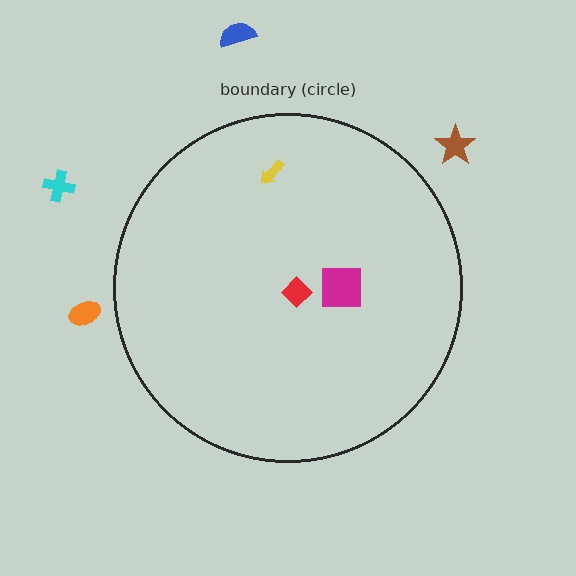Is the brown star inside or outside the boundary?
Outside.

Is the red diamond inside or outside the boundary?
Inside.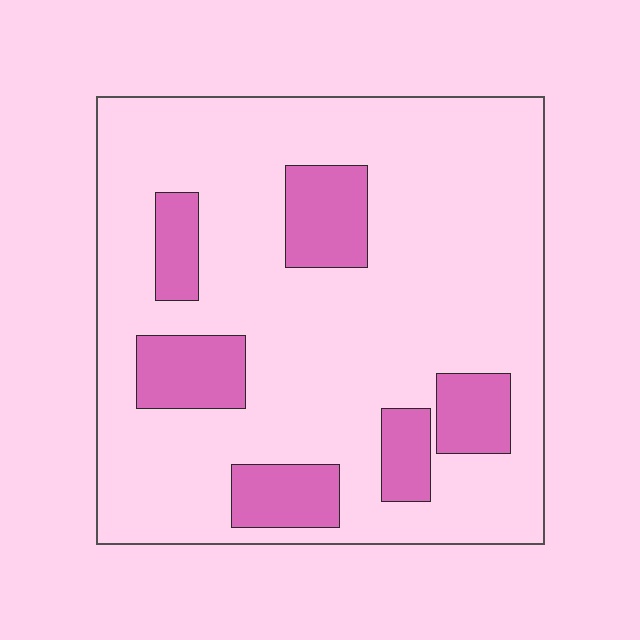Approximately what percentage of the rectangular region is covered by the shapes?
Approximately 20%.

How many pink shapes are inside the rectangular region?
6.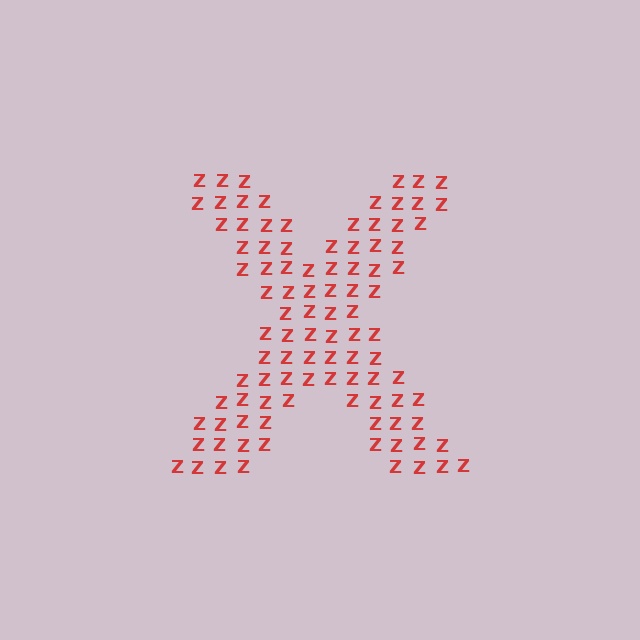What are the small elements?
The small elements are letter Z's.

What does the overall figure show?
The overall figure shows the letter X.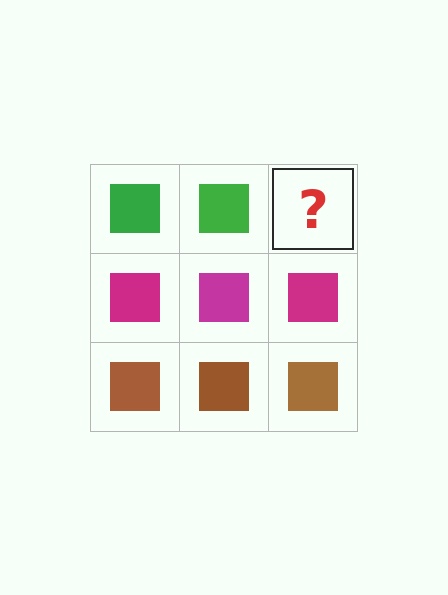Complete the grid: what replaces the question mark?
The question mark should be replaced with a green square.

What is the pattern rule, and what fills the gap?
The rule is that each row has a consistent color. The gap should be filled with a green square.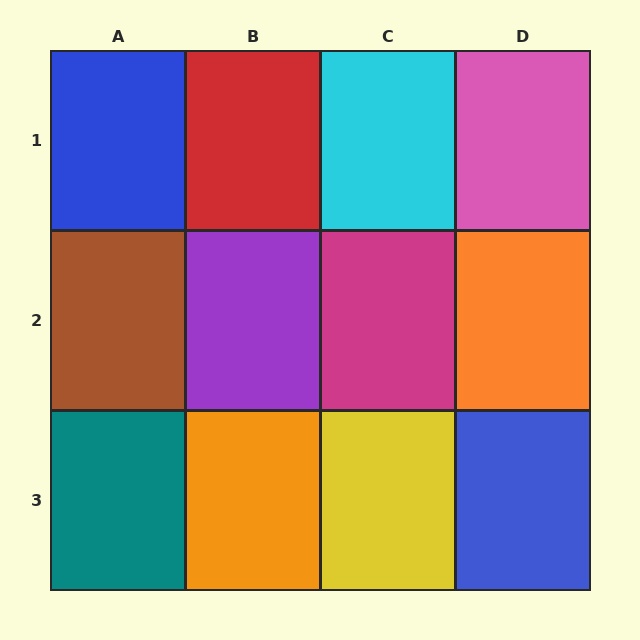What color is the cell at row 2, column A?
Brown.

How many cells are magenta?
1 cell is magenta.